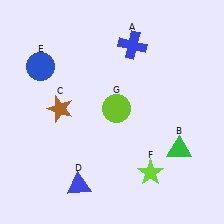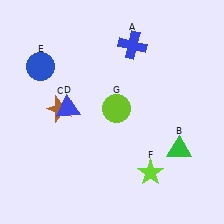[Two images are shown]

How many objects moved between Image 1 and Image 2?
1 object moved between the two images.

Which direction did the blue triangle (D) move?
The blue triangle (D) moved up.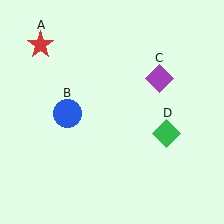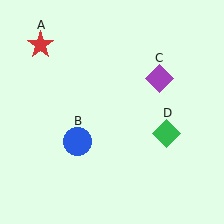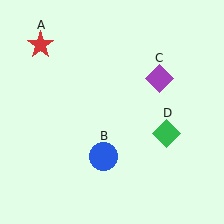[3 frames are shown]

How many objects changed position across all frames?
1 object changed position: blue circle (object B).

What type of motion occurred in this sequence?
The blue circle (object B) rotated counterclockwise around the center of the scene.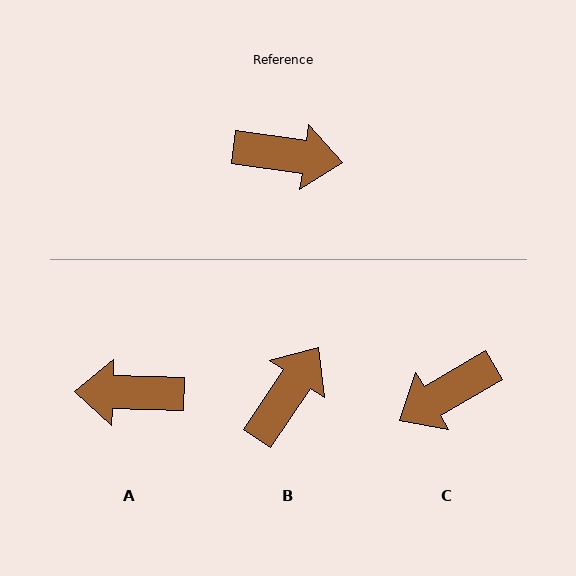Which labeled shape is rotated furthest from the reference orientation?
A, about 174 degrees away.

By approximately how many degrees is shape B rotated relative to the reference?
Approximately 64 degrees counter-clockwise.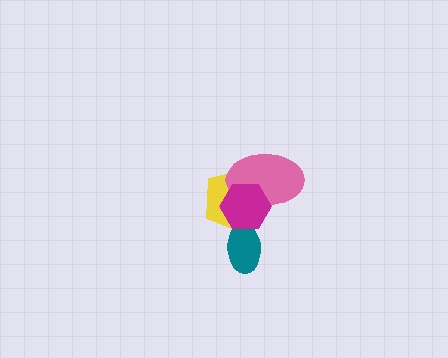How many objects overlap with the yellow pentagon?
3 objects overlap with the yellow pentagon.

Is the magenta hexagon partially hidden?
No, no other shape covers it.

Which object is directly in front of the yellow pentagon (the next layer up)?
The pink ellipse is directly in front of the yellow pentagon.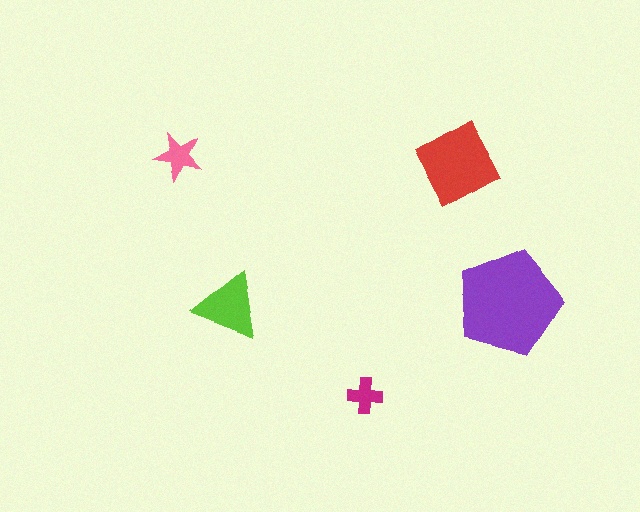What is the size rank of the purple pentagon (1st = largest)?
1st.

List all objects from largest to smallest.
The purple pentagon, the red diamond, the lime triangle, the pink star, the magenta cross.